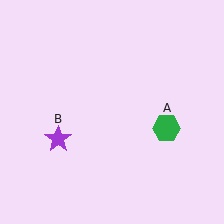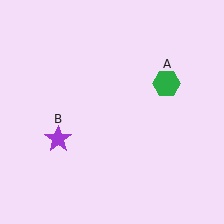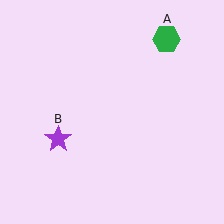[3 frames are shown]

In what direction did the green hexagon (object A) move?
The green hexagon (object A) moved up.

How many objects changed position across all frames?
1 object changed position: green hexagon (object A).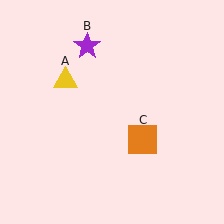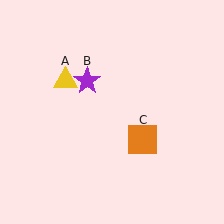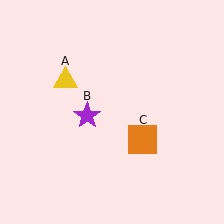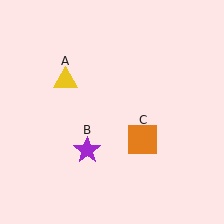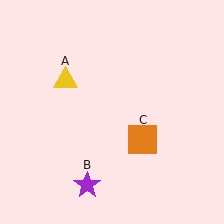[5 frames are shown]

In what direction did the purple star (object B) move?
The purple star (object B) moved down.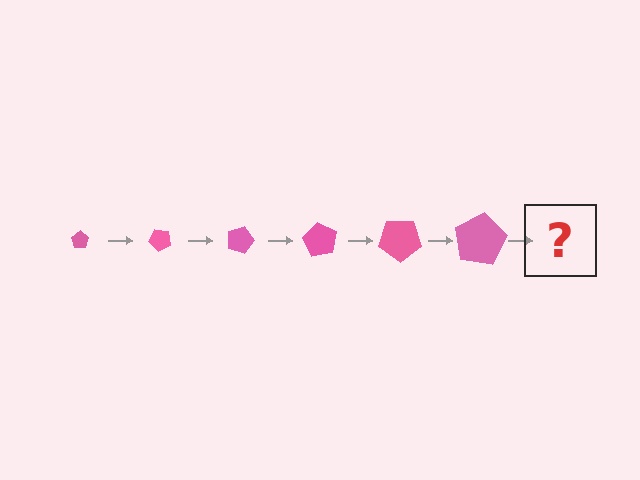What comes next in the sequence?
The next element should be a pentagon, larger than the previous one and rotated 270 degrees from the start.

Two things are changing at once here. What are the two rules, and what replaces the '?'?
The two rules are that the pentagon grows larger each step and it rotates 45 degrees each step. The '?' should be a pentagon, larger than the previous one and rotated 270 degrees from the start.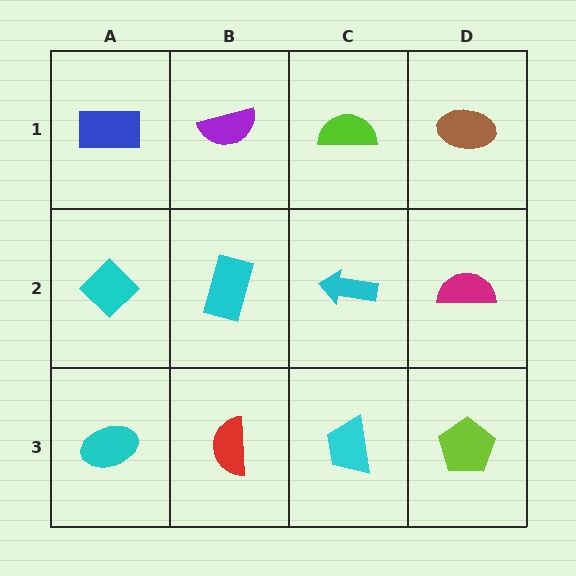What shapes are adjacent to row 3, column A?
A cyan diamond (row 2, column A), a red semicircle (row 3, column B).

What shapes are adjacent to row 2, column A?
A blue rectangle (row 1, column A), a cyan ellipse (row 3, column A), a cyan rectangle (row 2, column B).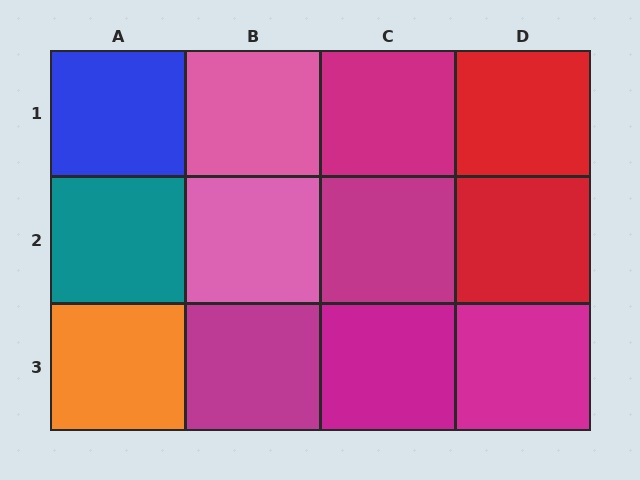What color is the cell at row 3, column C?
Magenta.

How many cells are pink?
2 cells are pink.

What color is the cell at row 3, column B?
Magenta.